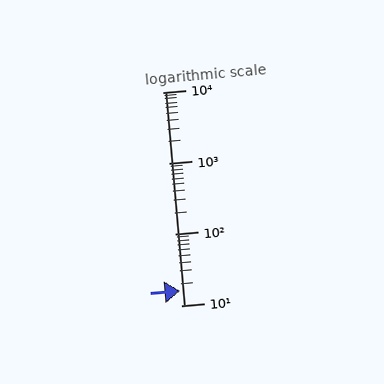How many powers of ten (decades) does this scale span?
The scale spans 3 decades, from 10 to 10000.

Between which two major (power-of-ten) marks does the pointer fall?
The pointer is between 10 and 100.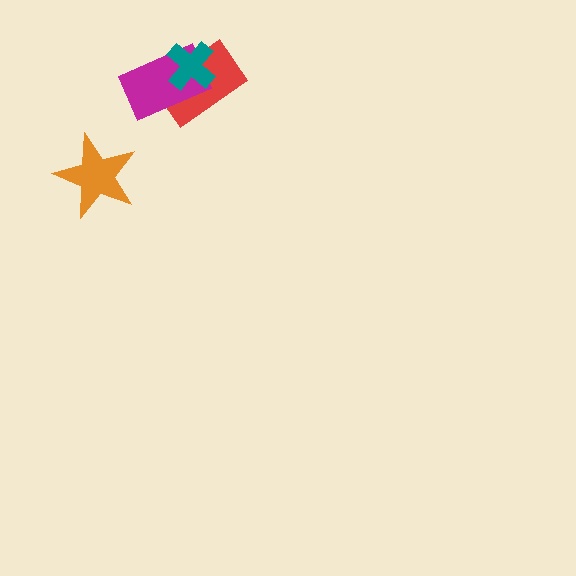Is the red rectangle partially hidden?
Yes, it is partially covered by another shape.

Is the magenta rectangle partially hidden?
Yes, it is partially covered by another shape.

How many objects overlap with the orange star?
0 objects overlap with the orange star.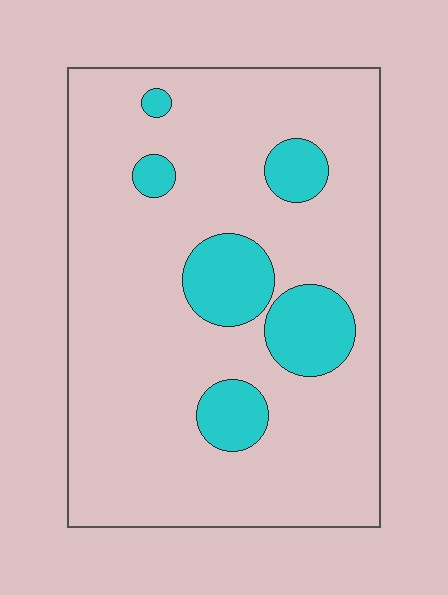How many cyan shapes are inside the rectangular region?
6.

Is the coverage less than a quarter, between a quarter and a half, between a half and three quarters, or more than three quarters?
Less than a quarter.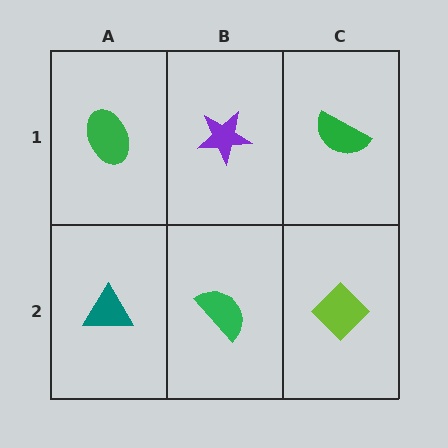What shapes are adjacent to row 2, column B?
A purple star (row 1, column B), a teal triangle (row 2, column A), a lime diamond (row 2, column C).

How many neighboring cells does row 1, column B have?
3.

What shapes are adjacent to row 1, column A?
A teal triangle (row 2, column A), a purple star (row 1, column B).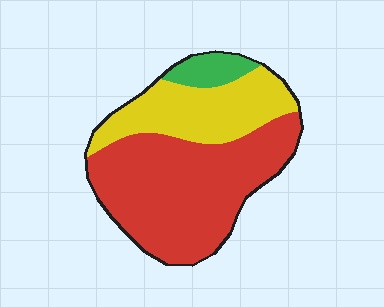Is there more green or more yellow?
Yellow.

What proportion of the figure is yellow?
Yellow covers around 30% of the figure.